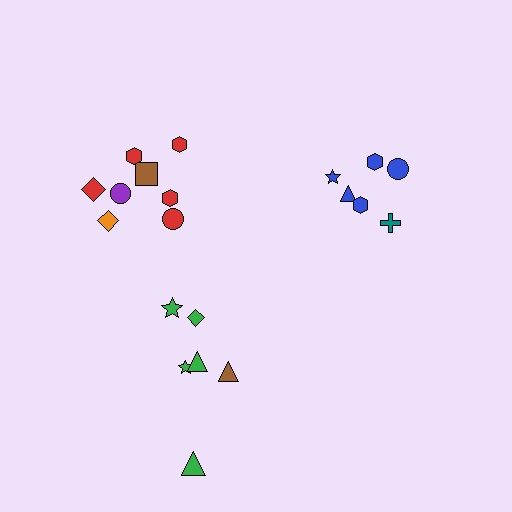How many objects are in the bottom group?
There are 6 objects.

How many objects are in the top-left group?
There are 8 objects.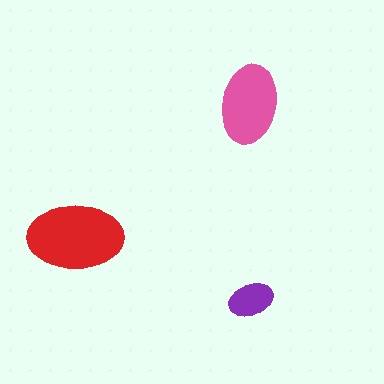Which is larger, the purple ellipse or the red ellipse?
The red one.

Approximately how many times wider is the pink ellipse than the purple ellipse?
About 2 times wider.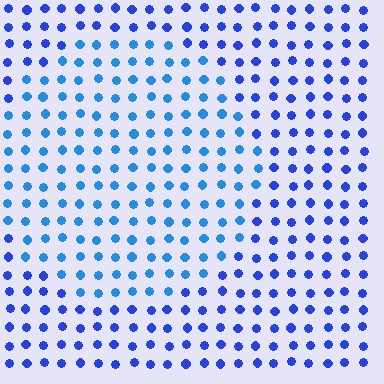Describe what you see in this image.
The image is filled with small blue elements in a uniform arrangement. A circle-shaped region is visible where the elements are tinted to a slightly different hue, forming a subtle color boundary.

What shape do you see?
I see a circle.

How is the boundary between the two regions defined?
The boundary is defined purely by a slight shift in hue (about 24 degrees). Spacing, size, and orientation are identical on both sides.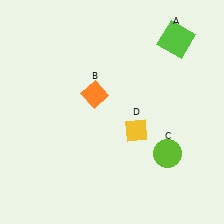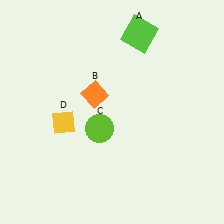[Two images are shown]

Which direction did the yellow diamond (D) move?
The yellow diamond (D) moved left.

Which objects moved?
The objects that moved are: the lime square (A), the lime circle (C), the yellow diamond (D).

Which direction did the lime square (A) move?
The lime square (A) moved left.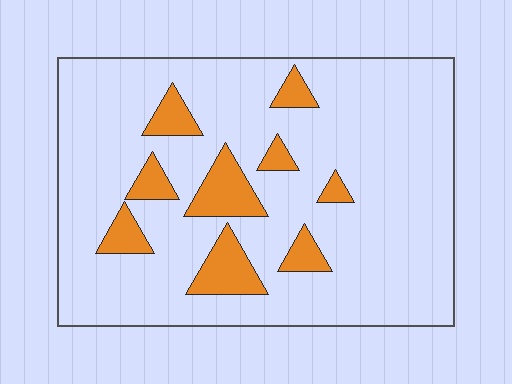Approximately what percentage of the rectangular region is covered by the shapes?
Approximately 15%.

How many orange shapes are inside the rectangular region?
9.